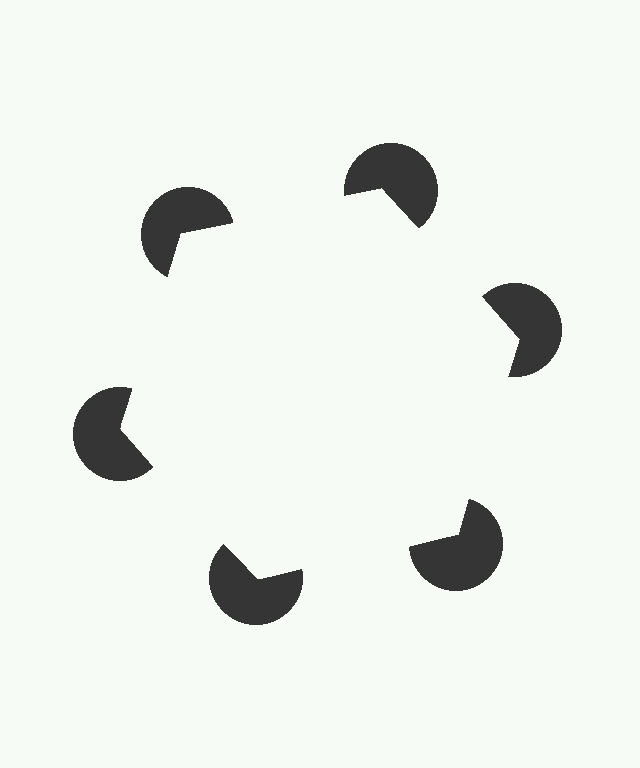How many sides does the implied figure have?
6 sides.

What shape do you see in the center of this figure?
An illusory hexagon — its edges are inferred from the aligned wedge cuts in the pac-man discs, not physically drawn.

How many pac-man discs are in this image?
There are 6 — one at each vertex of the illusory hexagon.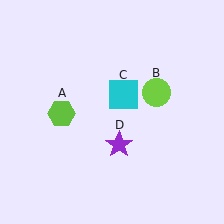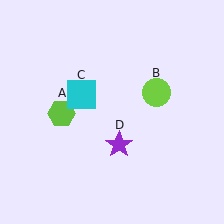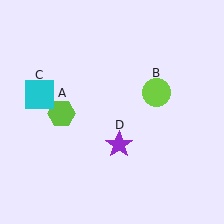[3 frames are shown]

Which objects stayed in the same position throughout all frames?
Lime hexagon (object A) and lime circle (object B) and purple star (object D) remained stationary.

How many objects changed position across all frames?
1 object changed position: cyan square (object C).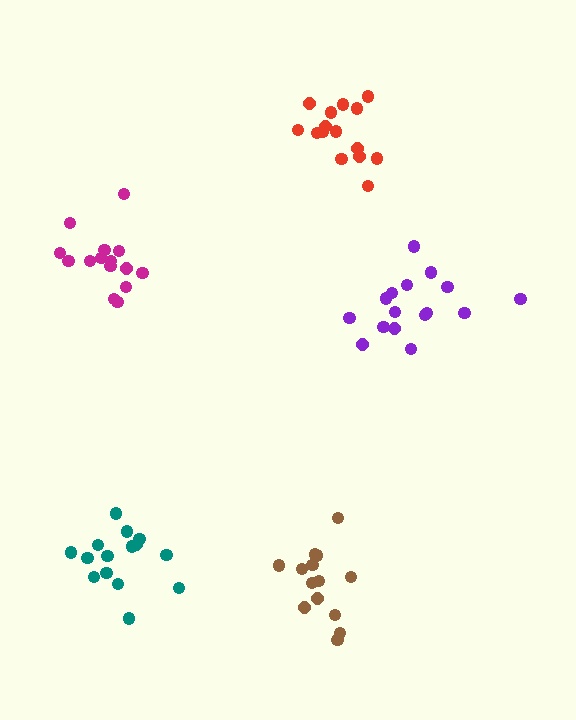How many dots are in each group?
Group 1: 15 dots, Group 2: 15 dots, Group 3: 14 dots, Group 4: 15 dots, Group 5: 16 dots (75 total).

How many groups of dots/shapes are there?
There are 5 groups.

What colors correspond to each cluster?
The clusters are colored: magenta, teal, brown, red, purple.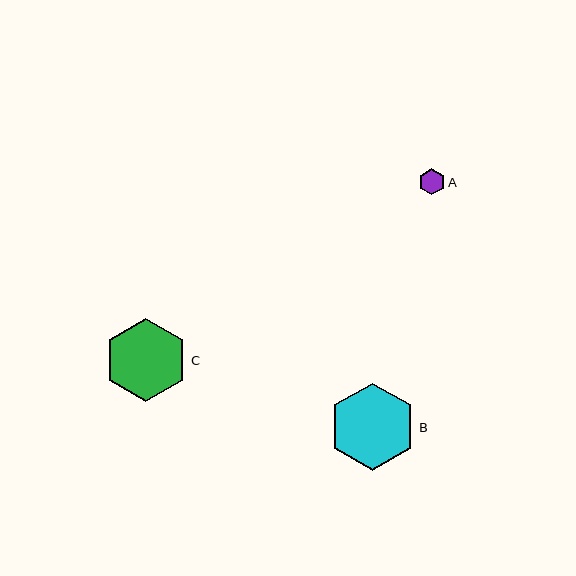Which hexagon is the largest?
Hexagon B is the largest with a size of approximately 87 pixels.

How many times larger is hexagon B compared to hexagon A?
Hexagon B is approximately 3.3 times the size of hexagon A.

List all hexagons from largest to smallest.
From largest to smallest: B, C, A.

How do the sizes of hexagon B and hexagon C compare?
Hexagon B and hexagon C are approximately the same size.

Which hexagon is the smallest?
Hexagon A is the smallest with a size of approximately 26 pixels.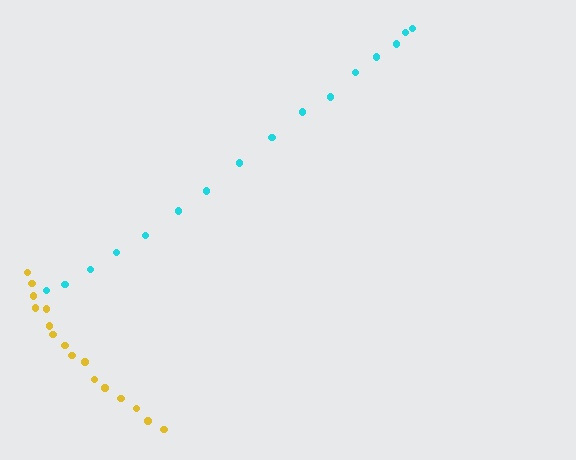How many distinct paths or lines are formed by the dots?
There are 2 distinct paths.